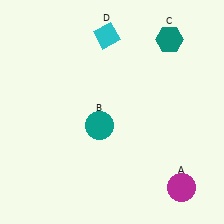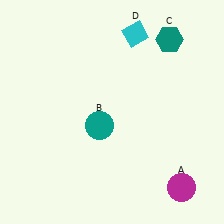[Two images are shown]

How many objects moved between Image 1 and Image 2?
1 object moved between the two images.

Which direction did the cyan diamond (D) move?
The cyan diamond (D) moved right.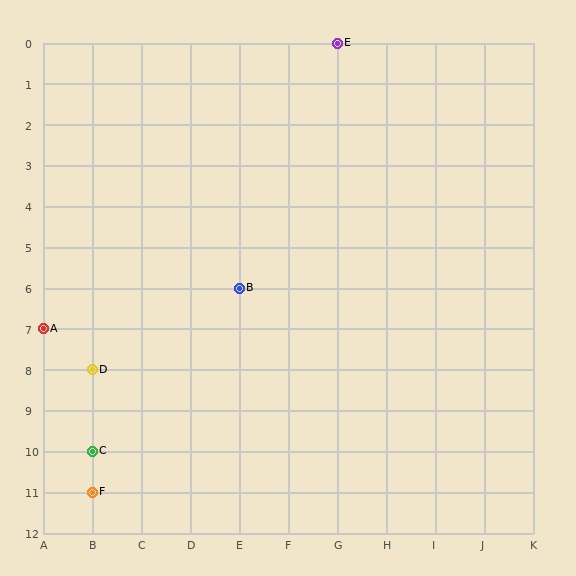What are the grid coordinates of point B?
Point B is at grid coordinates (E, 6).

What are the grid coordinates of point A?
Point A is at grid coordinates (A, 7).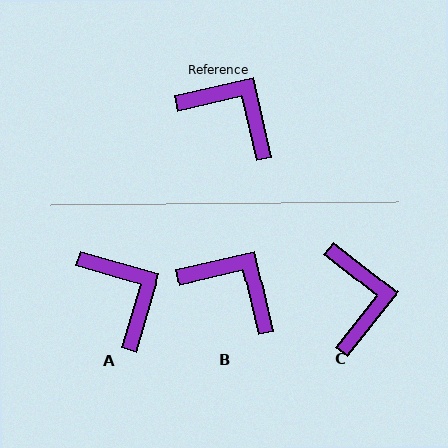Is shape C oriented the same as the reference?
No, it is off by about 51 degrees.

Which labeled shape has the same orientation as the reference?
B.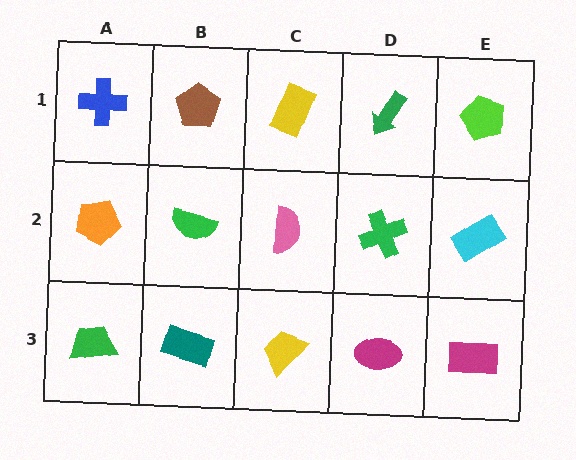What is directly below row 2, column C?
A yellow trapezoid.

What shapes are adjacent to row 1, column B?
A green semicircle (row 2, column B), a blue cross (row 1, column A), a yellow rectangle (row 1, column C).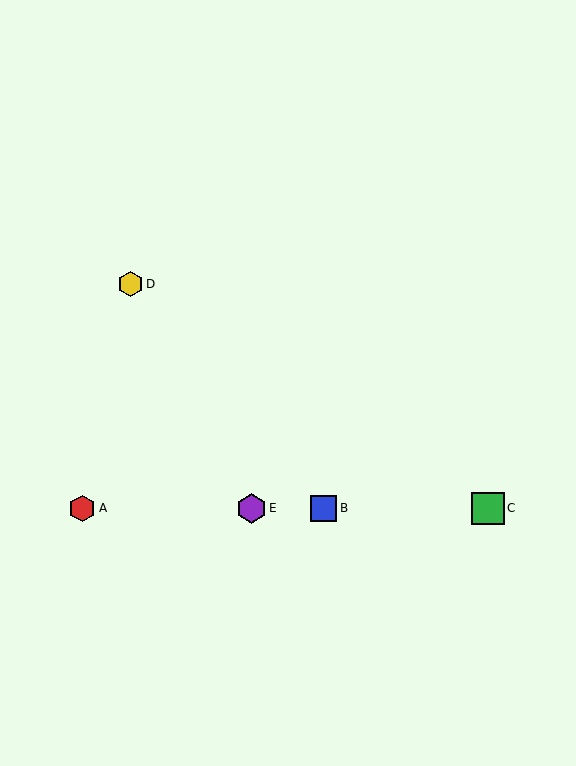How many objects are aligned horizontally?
4 objects (A, B, C, E) are aligned horizontally.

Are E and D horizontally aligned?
No, E is at y≈508 and D is at y≈284.